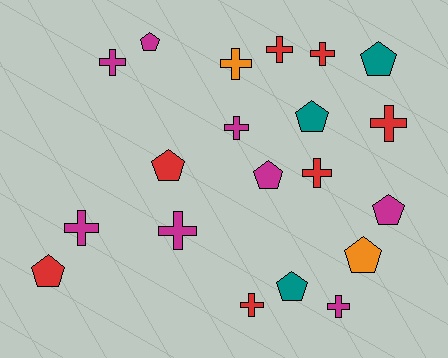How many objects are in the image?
There are 20 objects.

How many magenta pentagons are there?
There are 3 magenta pentagons.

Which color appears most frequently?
Magenta, with 8 objects.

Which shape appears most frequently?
Cross, with 11 objects.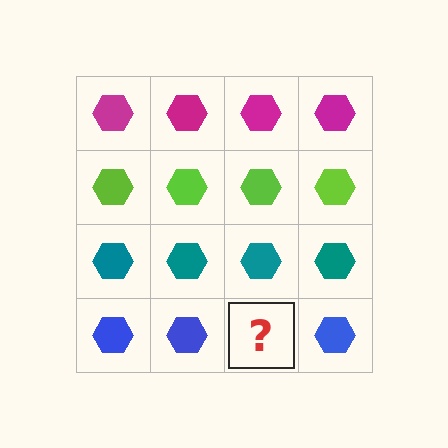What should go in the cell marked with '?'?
The missing cell should contain a blue hexagon.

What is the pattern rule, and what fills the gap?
The rule is that each row has a consistent color. The gap should be filled with a blue hexagon.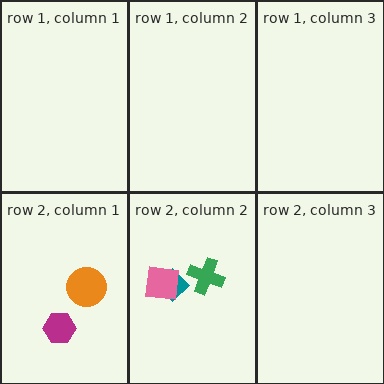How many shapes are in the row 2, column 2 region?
3.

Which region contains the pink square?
The row 2, column 2 region.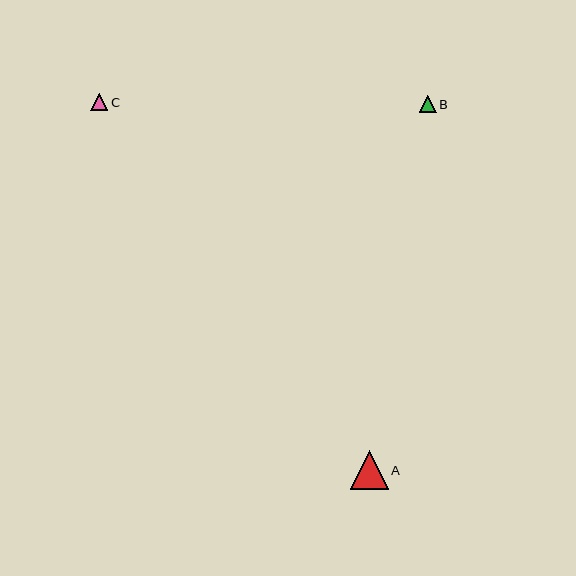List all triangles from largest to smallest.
From largest to smallest: A, C, B.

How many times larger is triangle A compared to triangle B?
Triangle A is approximately 2.2 times the size of triangle B.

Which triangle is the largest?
Triangle A is the largest with a size of approximately 38 pixels.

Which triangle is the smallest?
Triangle B is the smallest with a size of approximately 17 pixels.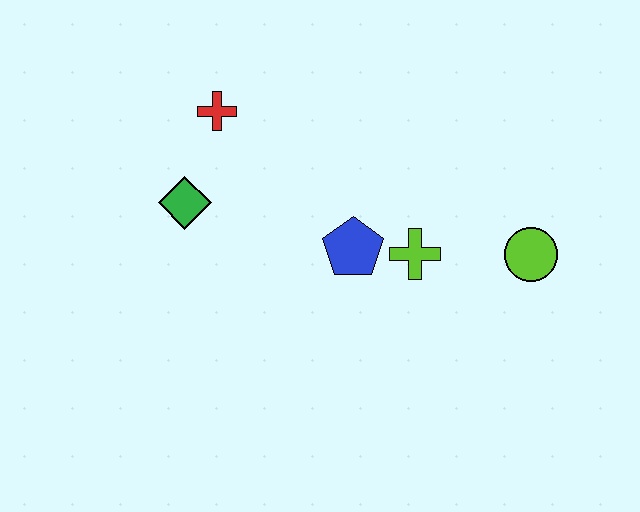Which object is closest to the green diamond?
The red cross is closest to the green diamond.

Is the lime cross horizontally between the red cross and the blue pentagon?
No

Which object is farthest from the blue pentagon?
The red cross is farthest from the blue pentagon.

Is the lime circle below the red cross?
Yes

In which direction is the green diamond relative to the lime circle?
The green diamond is to the left of the lime circle.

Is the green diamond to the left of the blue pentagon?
Yes